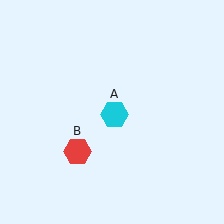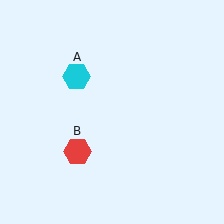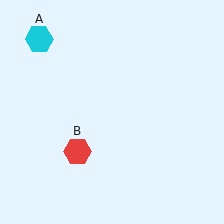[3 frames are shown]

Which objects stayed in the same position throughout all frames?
Red hexagon (object B) remained stationary.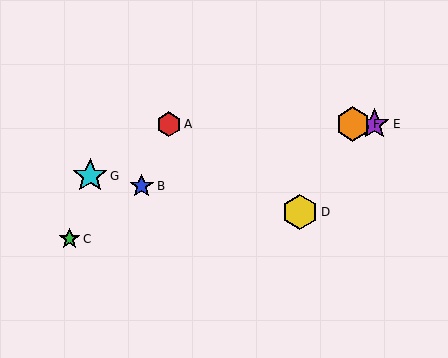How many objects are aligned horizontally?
3 objects (A, E, F) are aligned horizontally.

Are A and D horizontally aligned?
No, A is at y≈124 and D is at y≈212.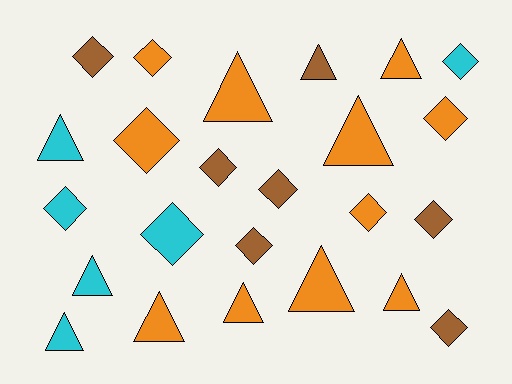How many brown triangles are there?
There is 1 brown triangle.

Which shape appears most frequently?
Diamond, with 13 objects.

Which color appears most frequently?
Orange, with 11 objects.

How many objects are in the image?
There are 24 objects.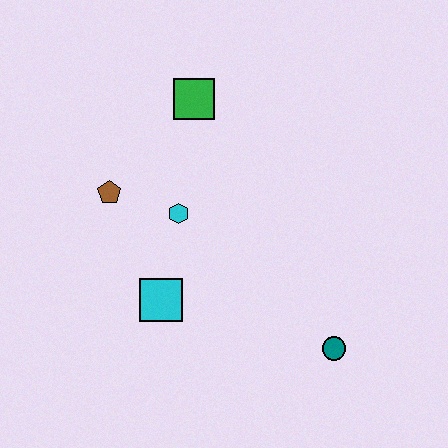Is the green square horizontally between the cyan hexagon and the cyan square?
No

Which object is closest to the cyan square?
The cyan hexagon is closest to the cyan square.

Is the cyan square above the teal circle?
Yes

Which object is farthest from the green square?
The teal circle is farthest from the green square.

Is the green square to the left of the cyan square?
No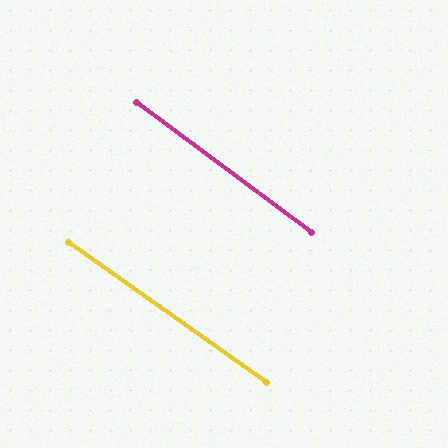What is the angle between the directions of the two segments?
Approximately 1 degree.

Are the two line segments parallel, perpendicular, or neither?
Parallel — their directions differ by only 1.5°.